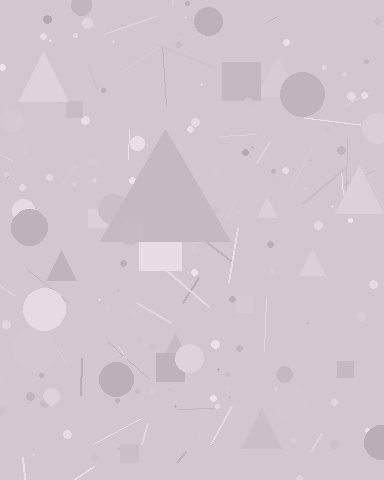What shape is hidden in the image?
A triangle is hidden in the image.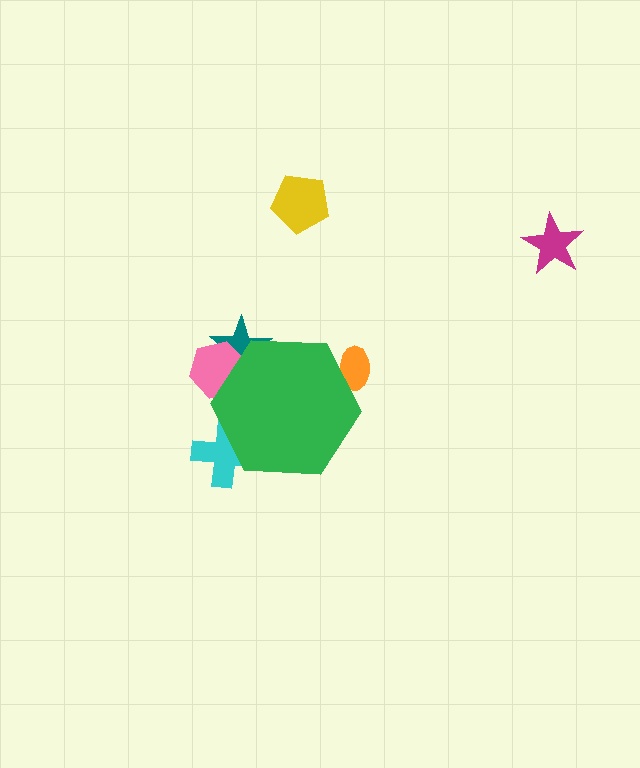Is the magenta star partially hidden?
No, the magenta star is fully visible.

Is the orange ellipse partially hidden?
Yes, the orange ellipse is partially hidden behind the green hexagon.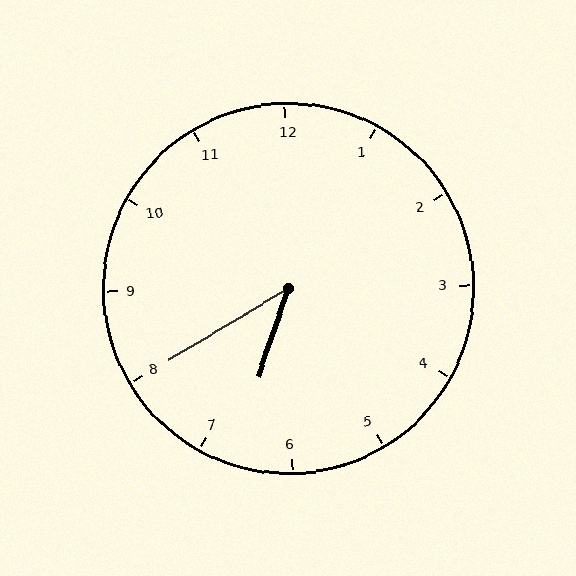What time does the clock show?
6:40.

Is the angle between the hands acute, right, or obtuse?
It is acute.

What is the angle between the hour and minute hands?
Approximately 40 degrees.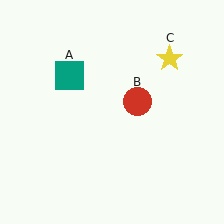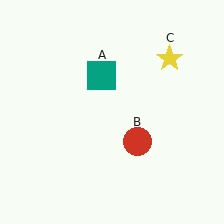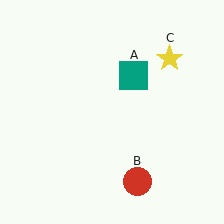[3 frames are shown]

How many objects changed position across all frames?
2 objects changed position: teal square (object A), red circle (object B).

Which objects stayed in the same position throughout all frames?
Yellow star (object C) remained stationary.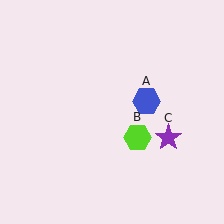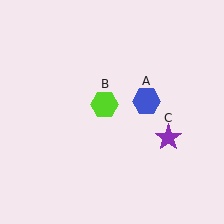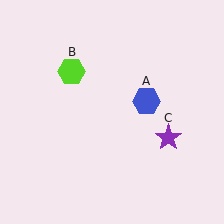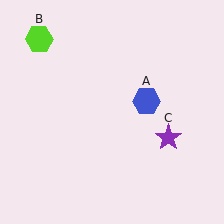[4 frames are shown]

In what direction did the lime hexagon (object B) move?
The lime hexagon (object B) moved up and to the left.